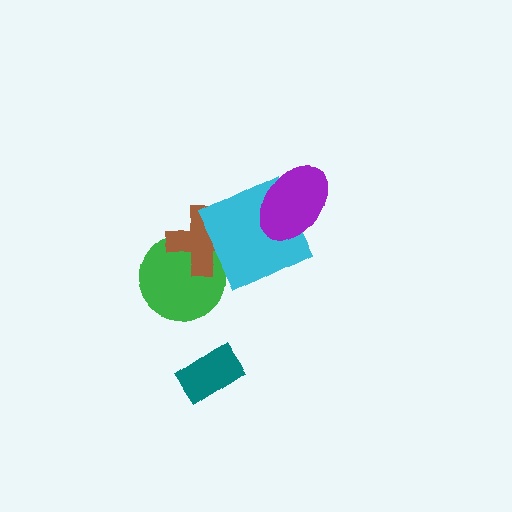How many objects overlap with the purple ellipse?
1 object overlaps with the purple ellipse.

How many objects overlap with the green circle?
1 object overlaps with the green circle.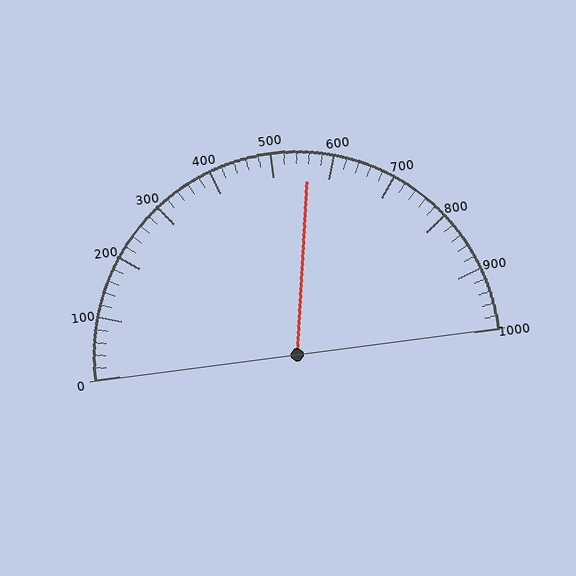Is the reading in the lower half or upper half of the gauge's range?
The reading is in the upper half of the range (0 to 1000).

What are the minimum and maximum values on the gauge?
The gauge ranges from 0 to 1000.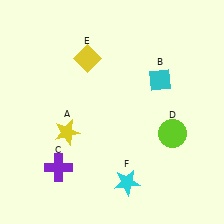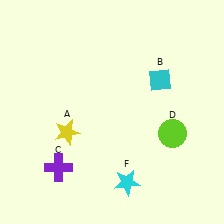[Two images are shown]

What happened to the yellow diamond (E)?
The yellow diamond (E) was removed in Image 2. It was in the top-left area of Image 1.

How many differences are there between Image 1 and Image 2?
There is 1 difference between the two images.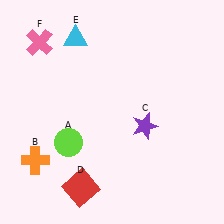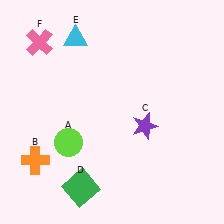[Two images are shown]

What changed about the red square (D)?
In Image 1, D is red. In Image 2, it changed to green.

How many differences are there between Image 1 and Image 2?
There is 1 difference between the two images.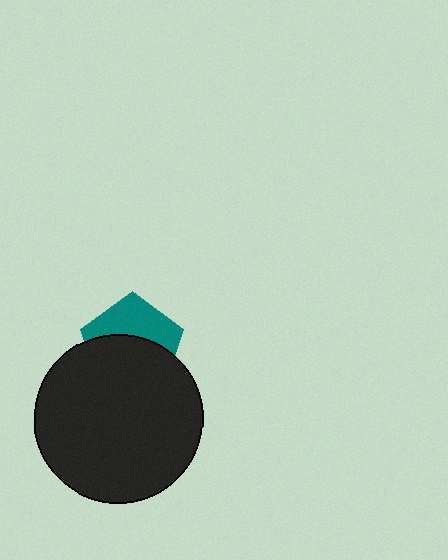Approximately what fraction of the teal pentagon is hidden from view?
Roughly 57% of the teal pentagon is hidden behind the black circle.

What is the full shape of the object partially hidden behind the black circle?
The partially hidden object is a teal pentagon.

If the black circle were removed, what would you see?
You would see the complete teal pentagon.